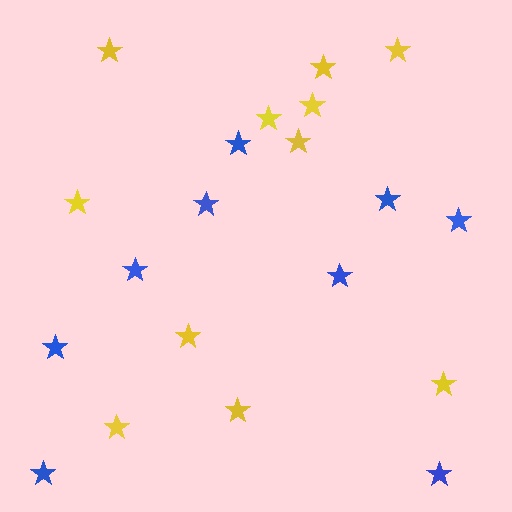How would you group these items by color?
There are 2 groups: one group of yellow stars (11) and one group of blue stars (9).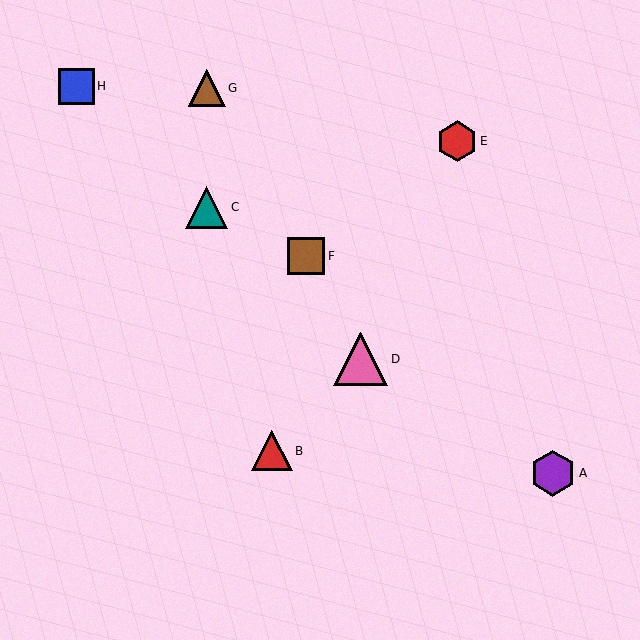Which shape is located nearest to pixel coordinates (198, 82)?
The brown triangle (labeled G) at (207, 88) is nearest to that location.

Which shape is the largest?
The pink triangle (labeled D) is the largest.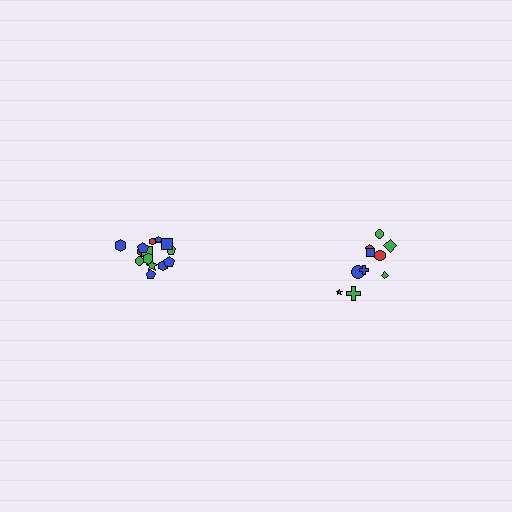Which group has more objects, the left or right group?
The left group.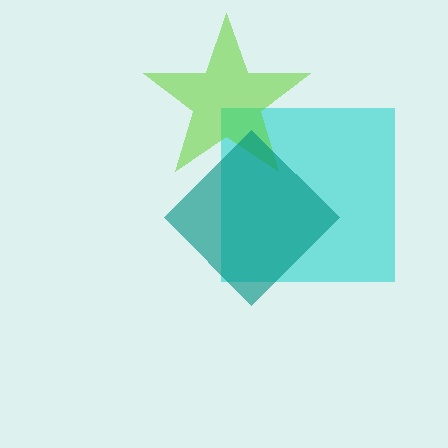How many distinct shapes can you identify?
There are 3 distinct shapes: a cyan square, a lime star, a teal diamond.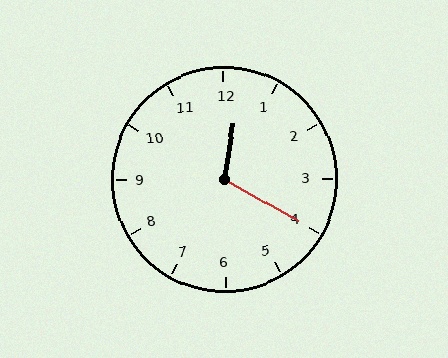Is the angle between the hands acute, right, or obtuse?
It is obtuse.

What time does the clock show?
12:20.